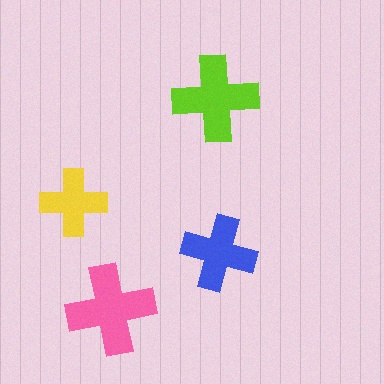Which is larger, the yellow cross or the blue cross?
The blue one.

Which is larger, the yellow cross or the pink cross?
The pink one.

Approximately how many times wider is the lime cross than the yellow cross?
About 1.5 times wider.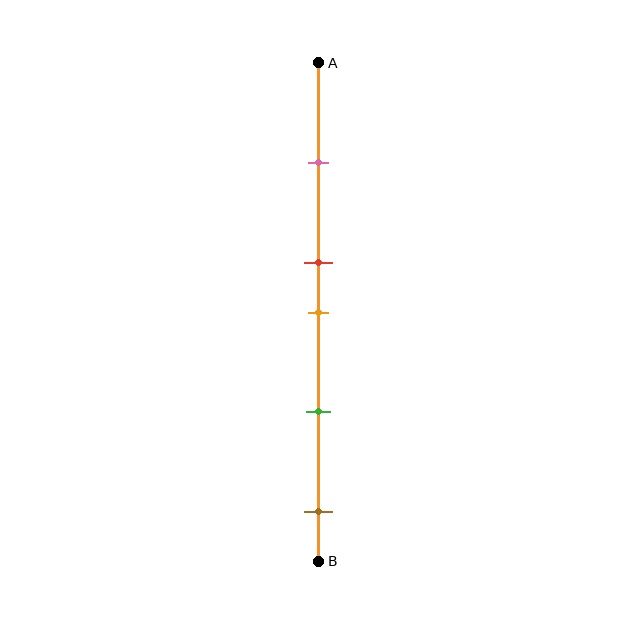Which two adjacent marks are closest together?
The red and orange marks are the closest adjacent pair.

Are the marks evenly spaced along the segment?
No, the marks are not evenly spaced.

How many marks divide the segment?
There are 5 marks dividing the segment.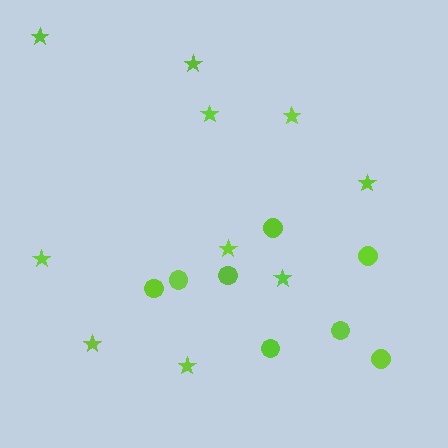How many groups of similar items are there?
There are 2 groups: one group of stars (10) and one group of circles (8).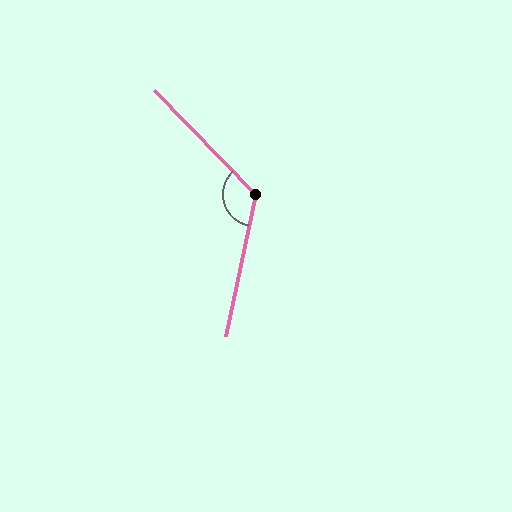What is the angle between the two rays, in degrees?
Approximately 124 degrees.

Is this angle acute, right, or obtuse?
It is obtuse.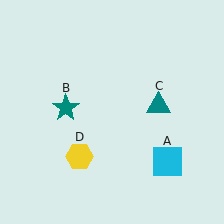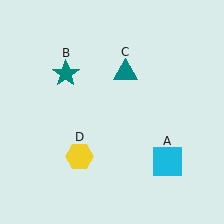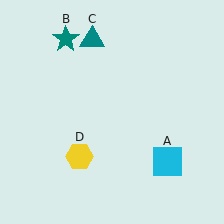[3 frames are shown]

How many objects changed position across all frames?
2 objects changed position: teal star (object B), teal triangle (object C).